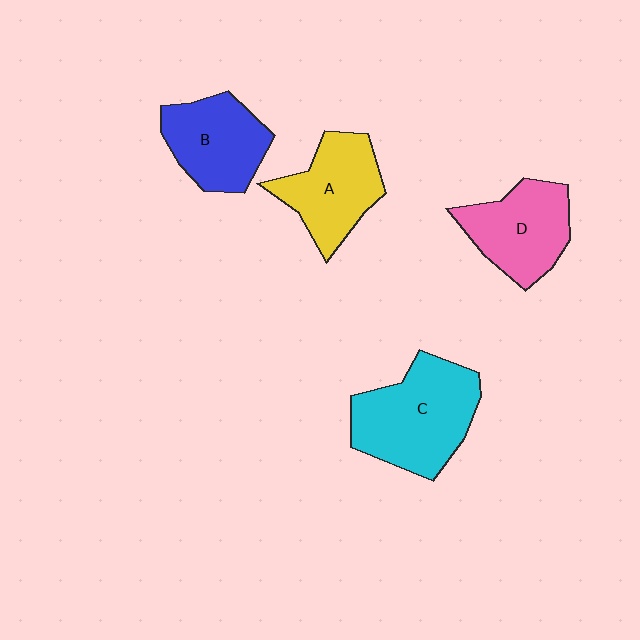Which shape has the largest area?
Shape C (cyan).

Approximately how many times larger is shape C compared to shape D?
Approximately 1.3 times.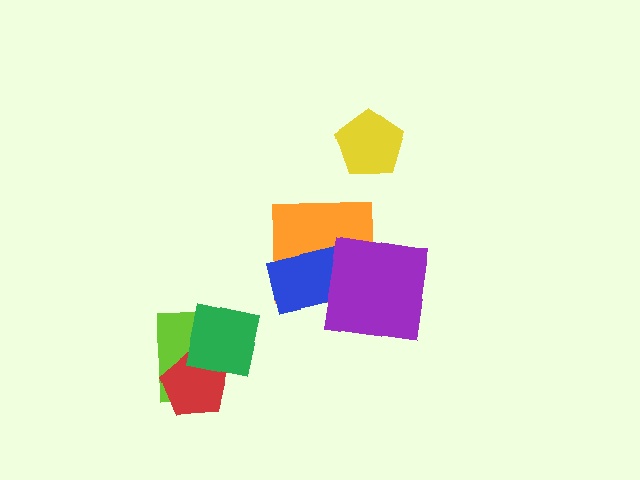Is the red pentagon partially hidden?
Yes, it is partially covered by another shape.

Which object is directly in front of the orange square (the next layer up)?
The blue rectangle is directly in front of the orange square.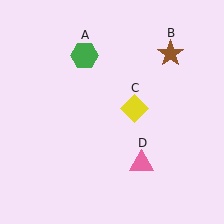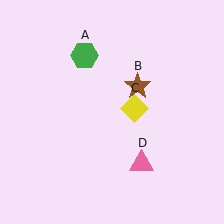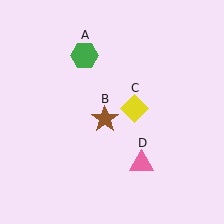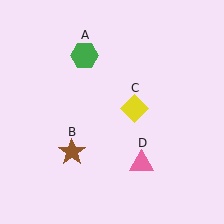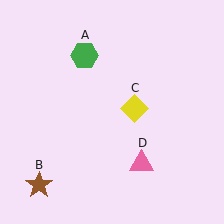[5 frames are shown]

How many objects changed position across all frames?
1 object changed position: brown star (object B).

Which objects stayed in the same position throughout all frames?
Green hexagon (object A) and yellow diamond (object C) and pink triangle (object D) remained stationary.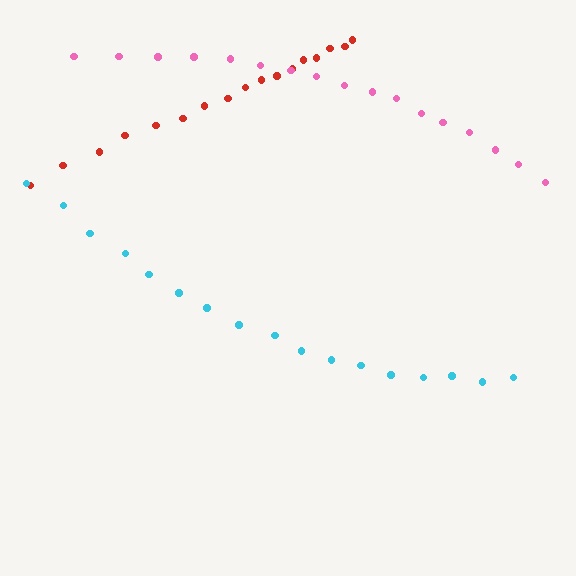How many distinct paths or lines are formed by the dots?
There are 3 distinct paths.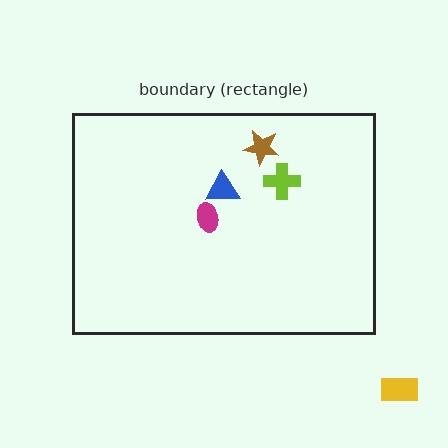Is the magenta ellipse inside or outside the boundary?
Inside.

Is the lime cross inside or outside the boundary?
Inside.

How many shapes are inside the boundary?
4 inside, 1 outside.